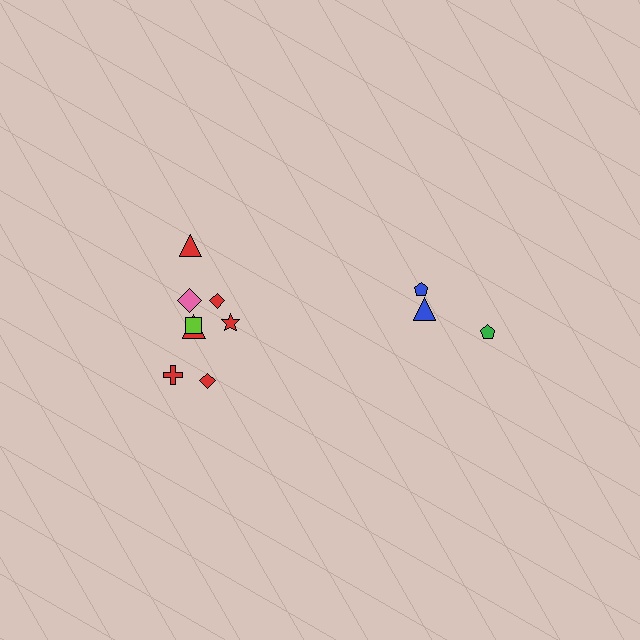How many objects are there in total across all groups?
There are 11 objects.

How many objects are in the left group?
There are 8 objects.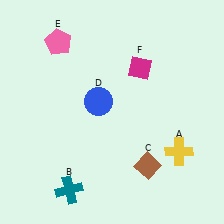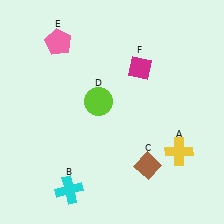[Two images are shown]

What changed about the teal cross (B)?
In Image 1, B is teal. In Image 2, it changed to cyan.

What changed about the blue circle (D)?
In Image 1, D is blue. In Image 2, it changed to lime.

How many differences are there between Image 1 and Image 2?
There are 2 differences between the two images.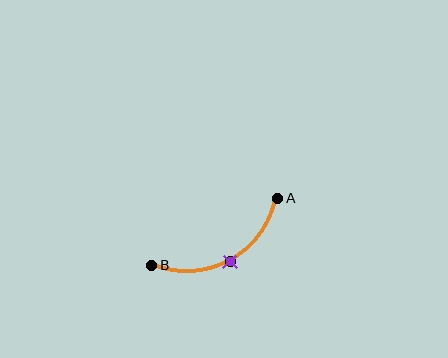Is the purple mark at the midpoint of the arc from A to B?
Yes. The purple mark lies on the arc at equal arc-length from both A and B — it is the arc midpoint.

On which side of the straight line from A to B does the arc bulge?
The arc bulges below the straight line connecting A and B.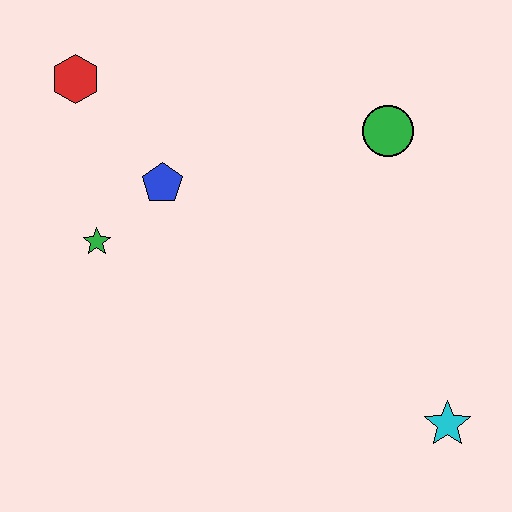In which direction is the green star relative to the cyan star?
The green star is to the left of the cyan star.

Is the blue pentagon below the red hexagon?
Yes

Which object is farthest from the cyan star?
The red hexagon is farthest from the cyan star.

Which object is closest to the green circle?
The blue pentagon is closest to the green circle.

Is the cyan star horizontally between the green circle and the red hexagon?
No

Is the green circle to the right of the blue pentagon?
Yes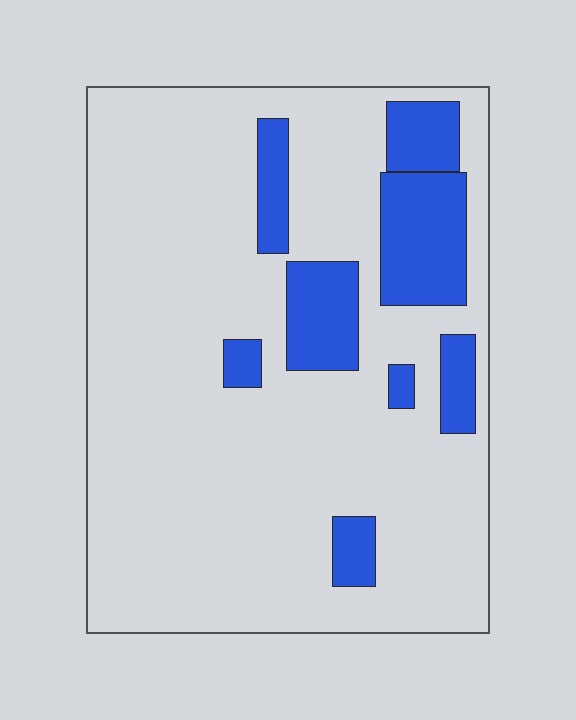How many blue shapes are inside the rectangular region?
8.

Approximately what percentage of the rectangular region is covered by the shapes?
Approximately 20%.